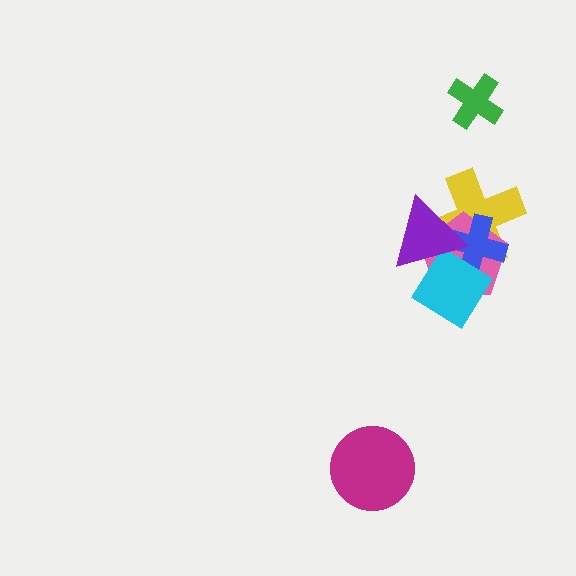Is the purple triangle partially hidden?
No, no other shape covers it.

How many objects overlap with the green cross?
0 objects overlap with the green cross.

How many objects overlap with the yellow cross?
3 objects overlap with the yellow cross.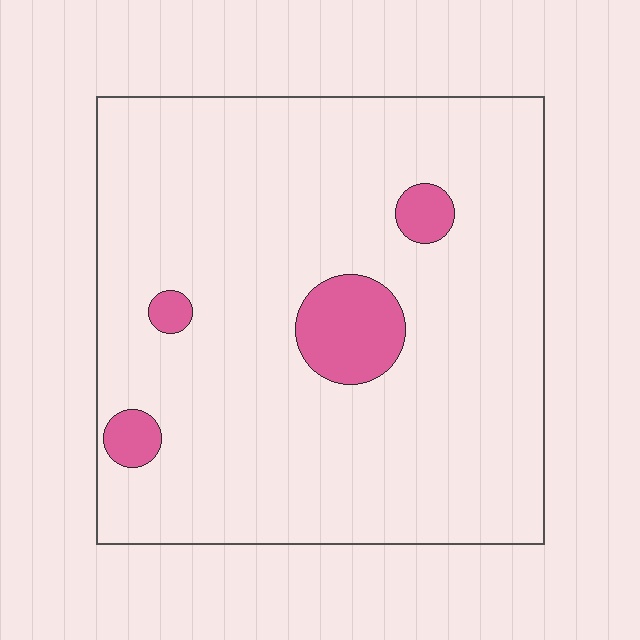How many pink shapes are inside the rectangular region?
4.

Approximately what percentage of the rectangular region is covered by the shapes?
Approximately 10%.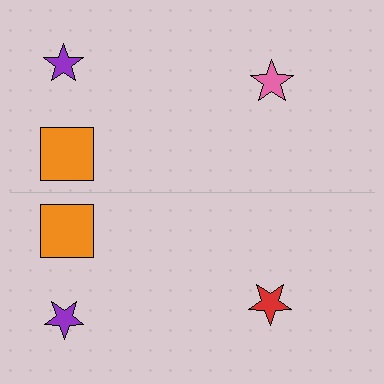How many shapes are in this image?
There are 6 shapes in this image.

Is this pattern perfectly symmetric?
No, the pattern is not perfectly symmetric. The red star on the bottom side breaks the symmetry — its mirror counterpart is pink.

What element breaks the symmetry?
The red star on the bottom side breaks the symmetry — its mirror counterpart is pink.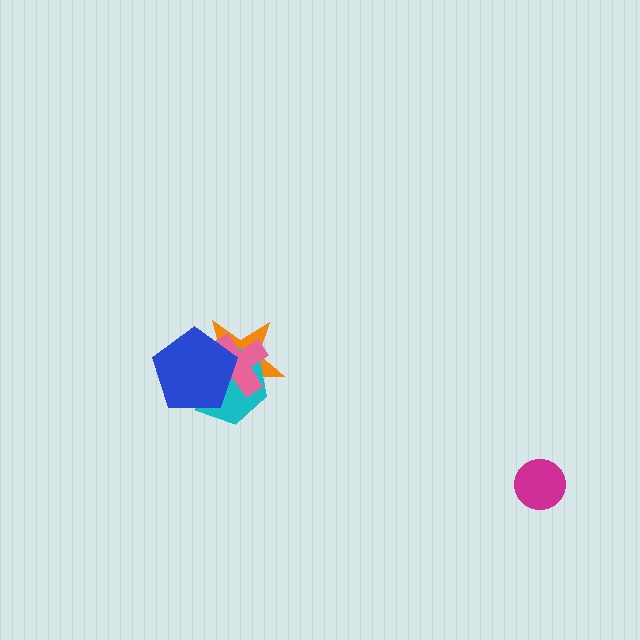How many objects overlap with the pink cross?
3 objects overlap with the pink cross.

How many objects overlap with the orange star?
3 objects overlap with the orange star.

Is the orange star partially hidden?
Yes, it is partially covered by another shape.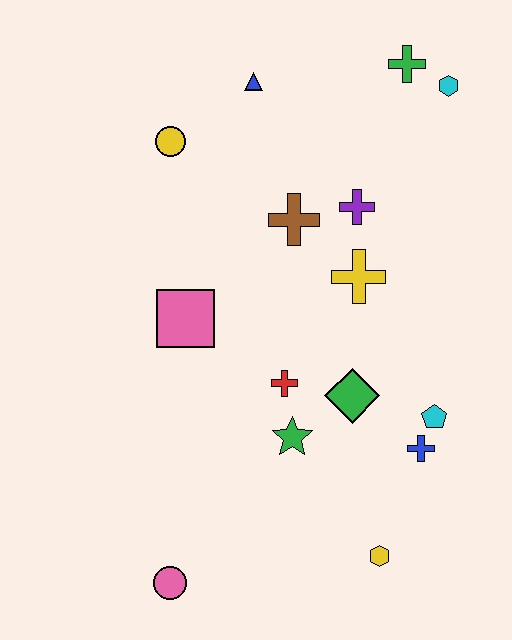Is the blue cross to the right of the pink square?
Yes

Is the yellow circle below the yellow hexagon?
No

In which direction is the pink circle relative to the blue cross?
The pink circle is to the left of the blue cross.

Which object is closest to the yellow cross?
The purple cross is closest to the yellow cross.